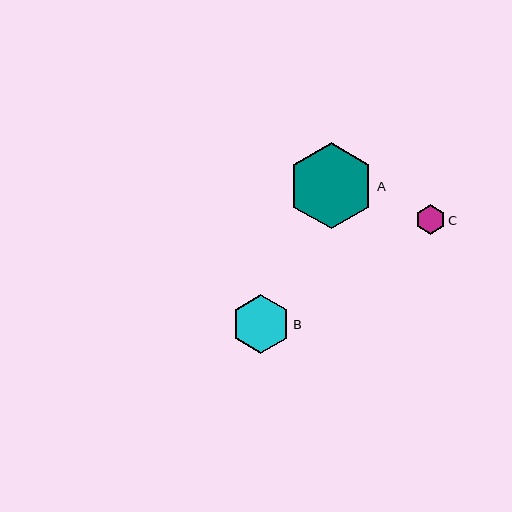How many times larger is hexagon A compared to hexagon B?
Hexagon A is approximately 1.5 times the size of hexagon B.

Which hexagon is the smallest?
Hexagon C is the smallest with a size of approximately 29 pixels.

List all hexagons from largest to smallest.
From largest to smallest: A, B, C.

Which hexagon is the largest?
Hexagon A is the largest with a size of approximately 86 pixels.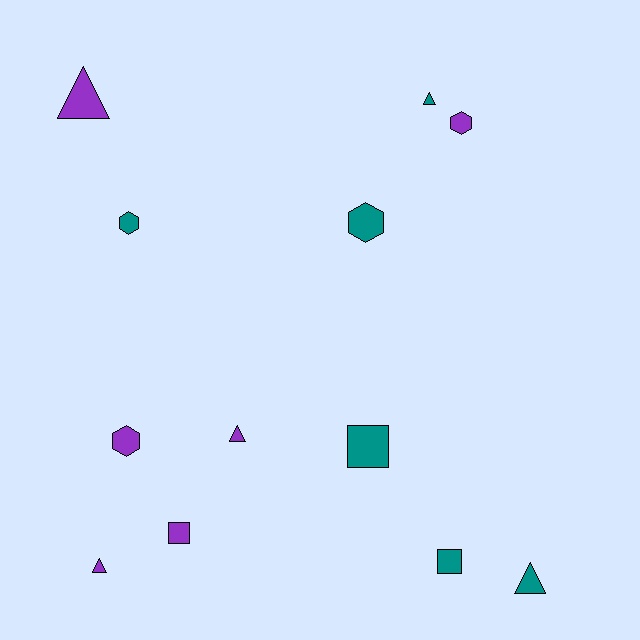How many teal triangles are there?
There are 2 teal triangles.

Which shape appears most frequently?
Triangle, with 5 objects.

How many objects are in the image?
There are 12 objects.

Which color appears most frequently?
Purple, with 6 objects.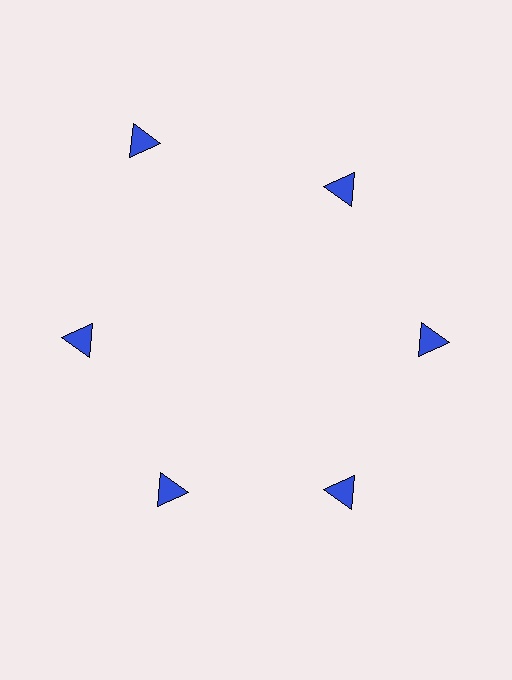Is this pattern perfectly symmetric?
No. The 6 blue triangles are arranged in a ring, but one element near the 11 o'clock position is pushed outward from the center, breaking the 6-fold rotational symmetry.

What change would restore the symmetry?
The symmetry would be restored by moving it inward, back onto the ring so that all 6 triangles sit at equal angles and equal distance from the center.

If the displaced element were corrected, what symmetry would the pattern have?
It would have 6-fold rotational symmetry — the pattern would map onto itself every 60 degrees.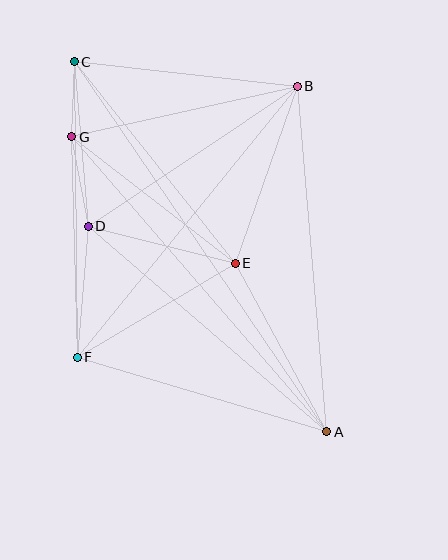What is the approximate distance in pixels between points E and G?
The distance between E and G is approximately 207 pixels.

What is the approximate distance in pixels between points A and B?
The distance between A and B is approximately 347 pixels.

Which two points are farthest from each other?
Points A and C are farthest from each other.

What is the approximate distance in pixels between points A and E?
The distance between A and E is approximately 191 pixels.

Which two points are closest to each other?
Points C and G are closest to each other.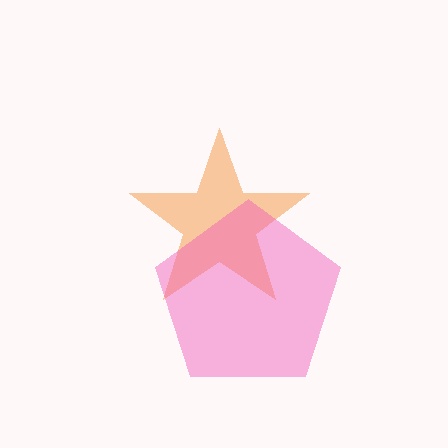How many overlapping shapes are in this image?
There are 2 overlapping shapes in the image.